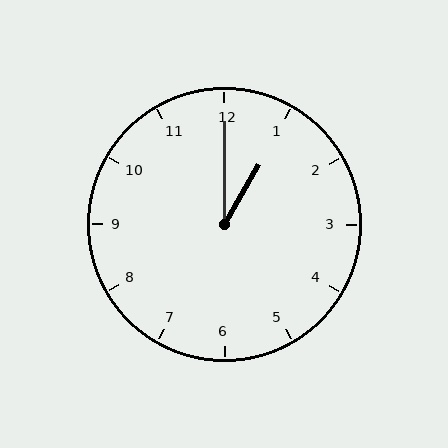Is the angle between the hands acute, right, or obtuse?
It is acute.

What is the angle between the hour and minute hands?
Approximately 30 degrees.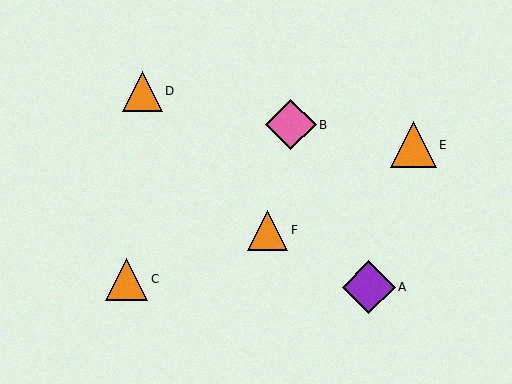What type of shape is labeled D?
Shape D is an orange triangle.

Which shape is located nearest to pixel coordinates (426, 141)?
The orange triangle (labeled E) at (413, 144) is nearest to that location.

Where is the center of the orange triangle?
The center of the orange triangle is at (127, 279).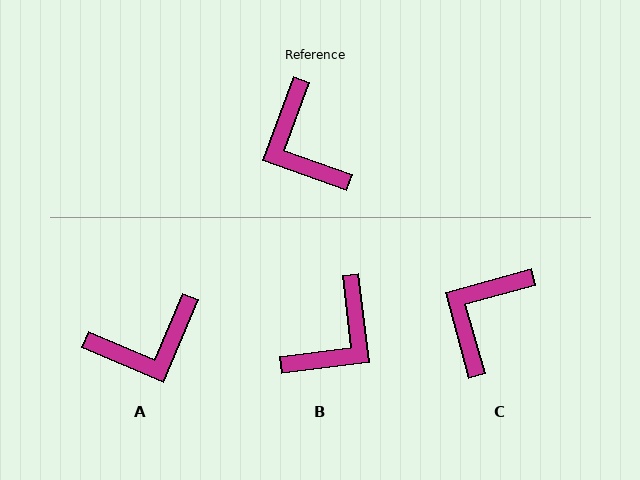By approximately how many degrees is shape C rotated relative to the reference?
Approximately 55 degrees clockwise.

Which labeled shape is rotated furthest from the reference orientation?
B, about 117 degrees away.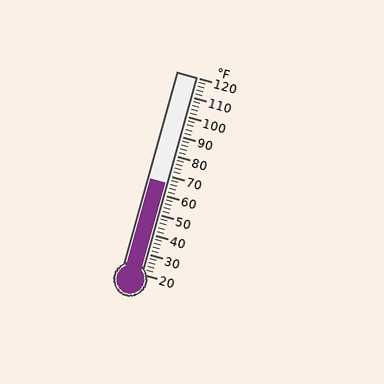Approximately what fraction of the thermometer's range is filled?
The thermometer is filled to approximately 45% of its range.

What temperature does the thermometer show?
The thermometer shows approximately 66°F.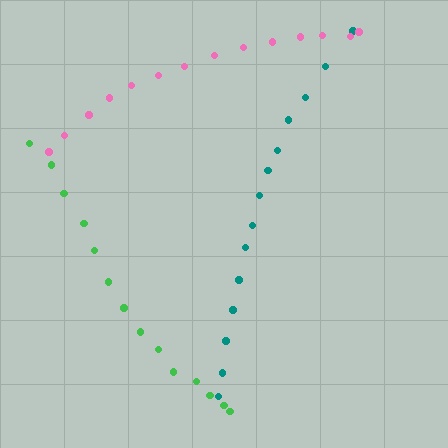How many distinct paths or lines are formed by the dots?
There are 3 distinct paths.